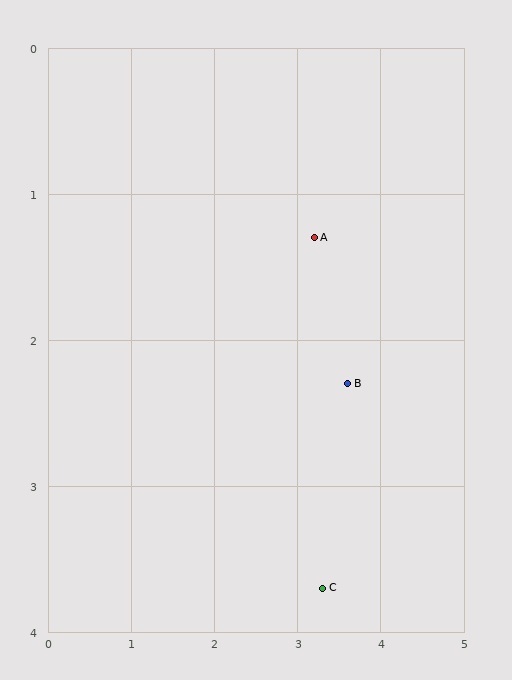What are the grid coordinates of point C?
Point C is at approximately (3.3, 3.7).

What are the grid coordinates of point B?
Point B is at approximately (3.6, 2.3).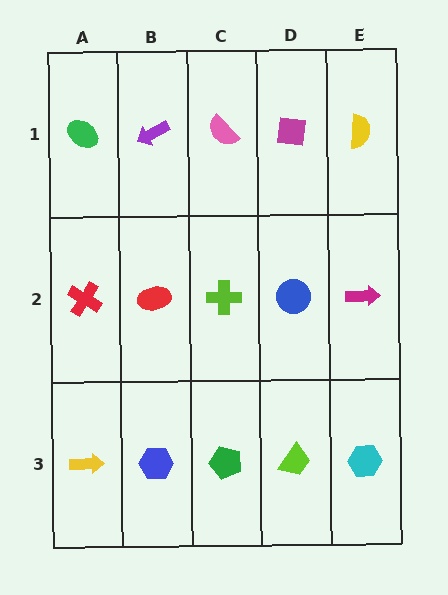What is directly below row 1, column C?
A lime cross.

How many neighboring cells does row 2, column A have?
3.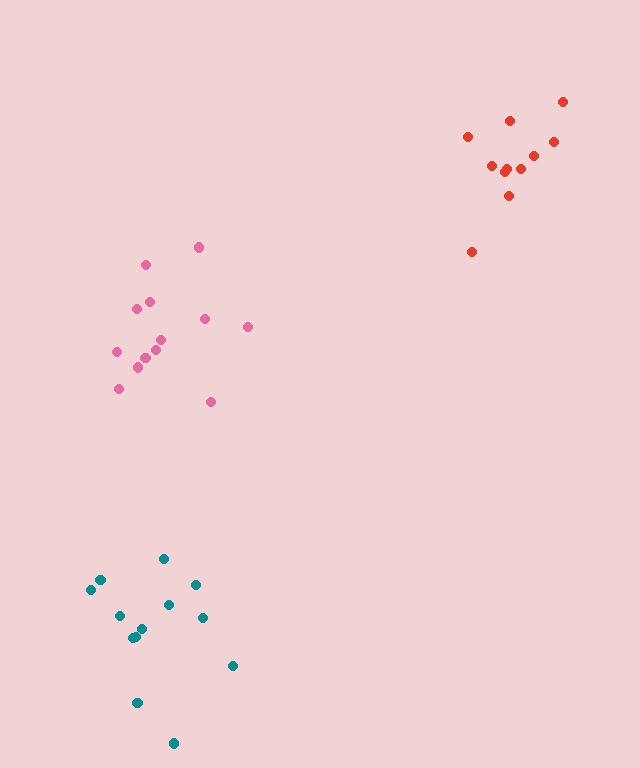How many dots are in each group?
Group 1: 13 dots, Group 2: 11 dots, Group 3: 13 dots (37 total).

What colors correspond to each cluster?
The clusters are colored: pink, red, teal.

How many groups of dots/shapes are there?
There are 3 groups.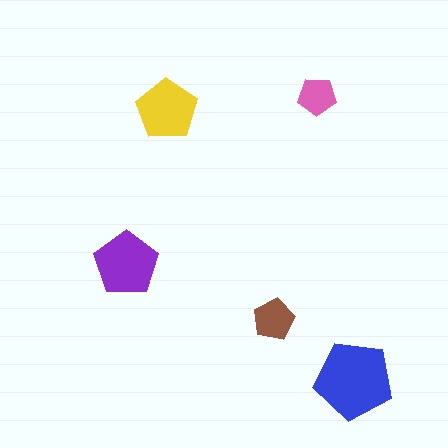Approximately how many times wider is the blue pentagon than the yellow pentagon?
About 1.5 times wider.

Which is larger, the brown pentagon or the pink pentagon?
The brown one.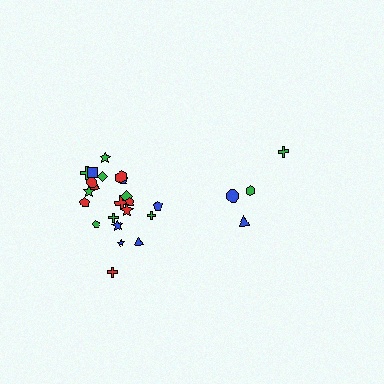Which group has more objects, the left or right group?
The left group.